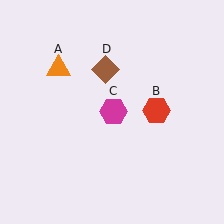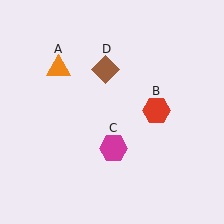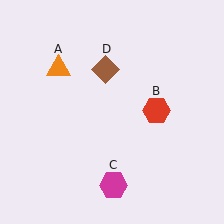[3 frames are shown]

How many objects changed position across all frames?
1 object changed position: magenta hexagon (object C).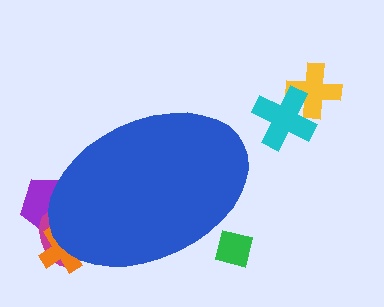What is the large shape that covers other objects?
A blue ellipse.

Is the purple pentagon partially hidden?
Yes, the purple pentagon is partially hidden behind the blue ellipse.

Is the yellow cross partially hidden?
No, the yellow cross is fully visible.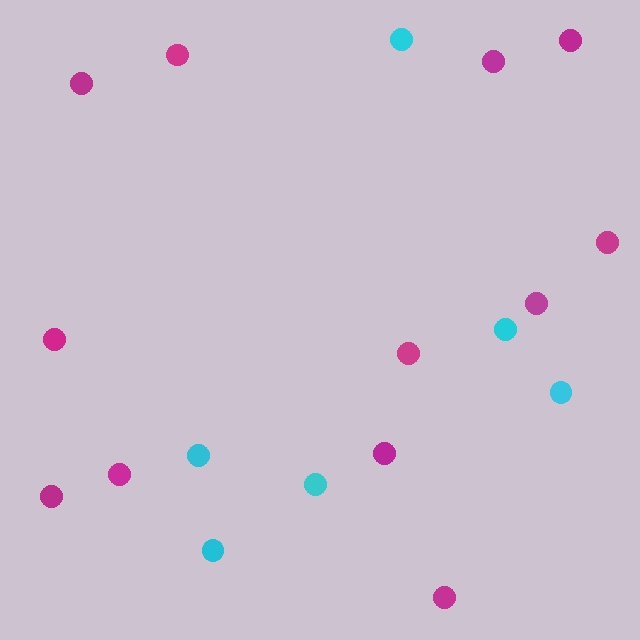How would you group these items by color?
There are 2 groups: one group of cyan circles (6) and one group of magenta circles (12).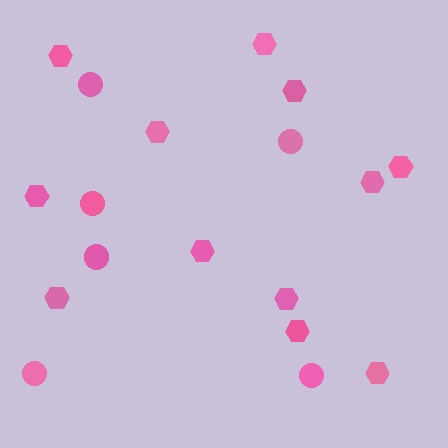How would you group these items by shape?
There are 2 groups: one group of hexagons (12) and one group of circles (6).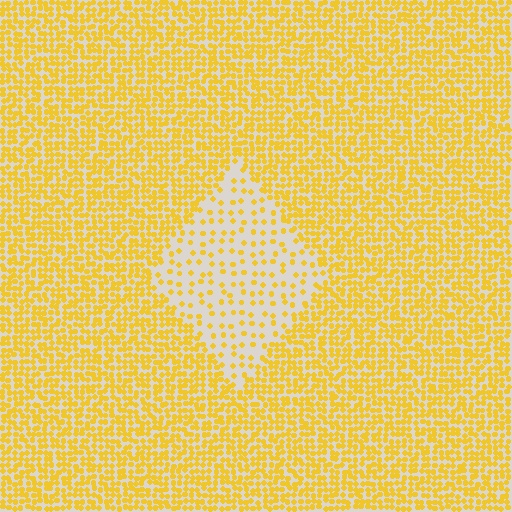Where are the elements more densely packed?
The elements are more densely packed outside the diamond boundary.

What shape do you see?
I see a diamond.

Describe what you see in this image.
The image contains small yellow elements arranged at two different densities. A diamond-shaped region is visible where the elements are less densely packed than the surrounding area.